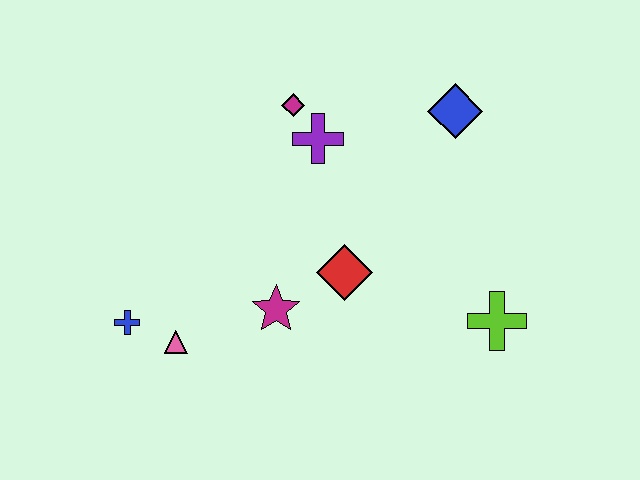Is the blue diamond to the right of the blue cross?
Yes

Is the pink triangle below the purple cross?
Yes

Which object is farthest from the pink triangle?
The blue diamond is farthest from the pink triangle.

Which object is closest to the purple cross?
The magenta diamond is closest to the purple cross.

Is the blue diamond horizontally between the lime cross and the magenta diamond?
Yes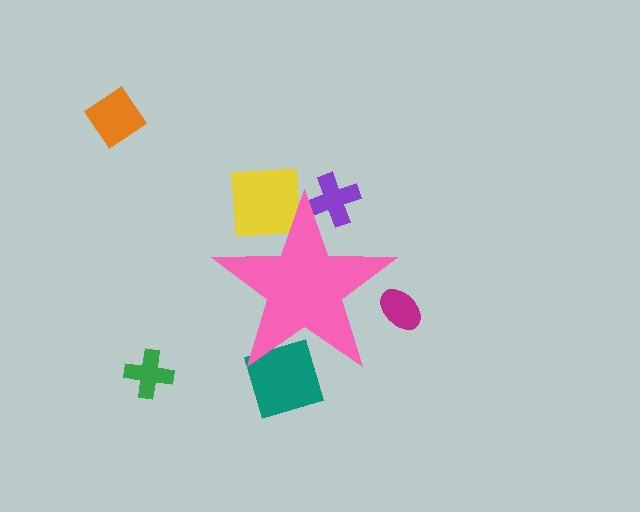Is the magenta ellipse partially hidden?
Yes, the magenta ellipse is partially hidden behind the pink star.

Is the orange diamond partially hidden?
No, the orange diamond is fully visible.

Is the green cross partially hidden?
No, the green cross is fully visible.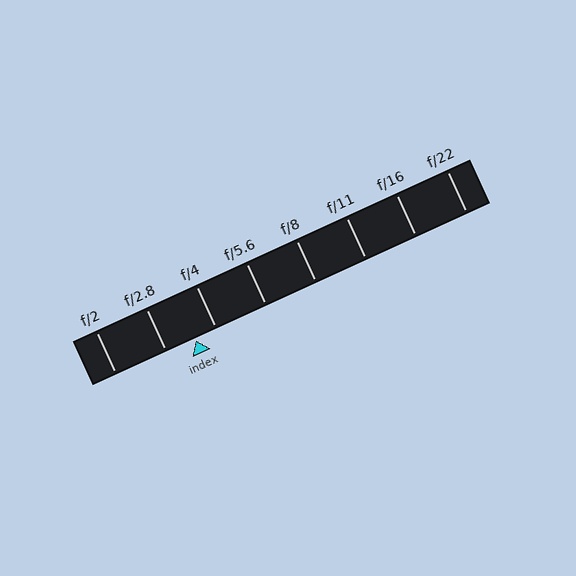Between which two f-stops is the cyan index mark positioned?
The index mark is between f/2.8 and f/4.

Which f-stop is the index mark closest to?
The index mark is closest to f/4.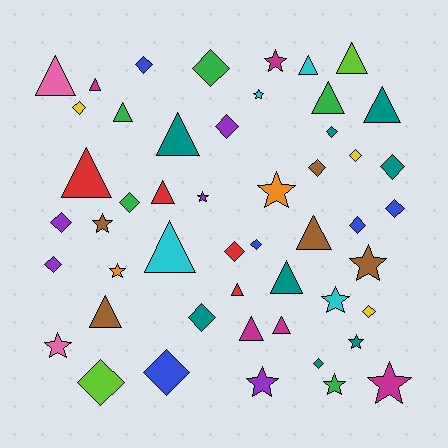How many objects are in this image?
There are 50 objects.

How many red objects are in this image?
There are 4 red objects.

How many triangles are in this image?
There are 17 triangles.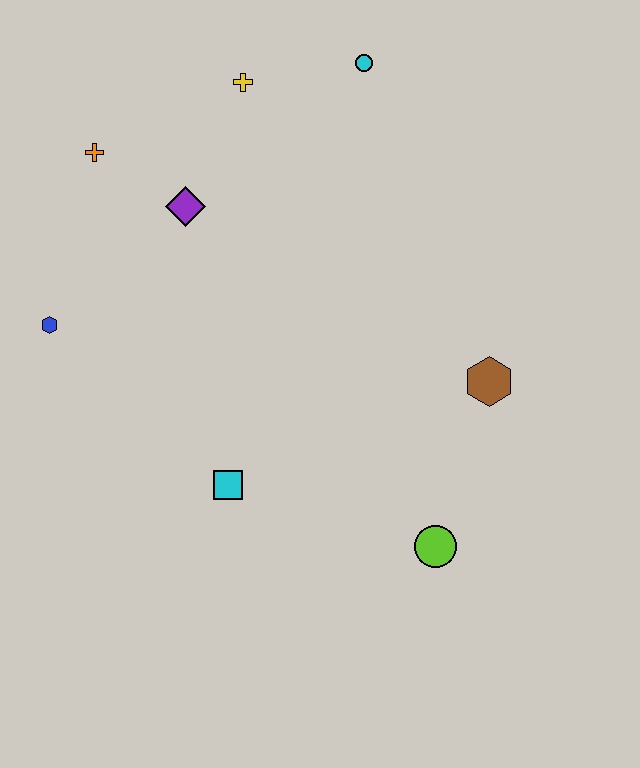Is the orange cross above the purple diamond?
Yes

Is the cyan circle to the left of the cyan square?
No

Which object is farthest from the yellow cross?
The lime circle is farthest from the yellow cross.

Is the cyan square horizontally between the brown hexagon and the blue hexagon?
Yes